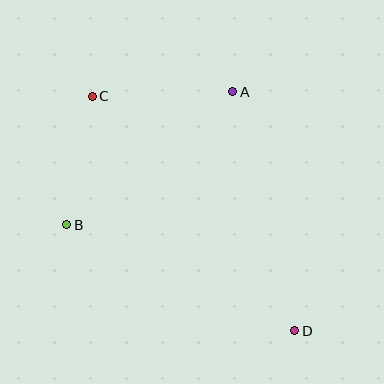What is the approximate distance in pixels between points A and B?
The distance between A and B is approximately 213 pixels.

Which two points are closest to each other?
Points B and C are closest to each other.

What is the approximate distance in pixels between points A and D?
The distance between A and D is approximately 247 pixels.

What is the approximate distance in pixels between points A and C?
The distance between A and C is approximately 141 pixels.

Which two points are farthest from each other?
Points C and D are farthest from each other.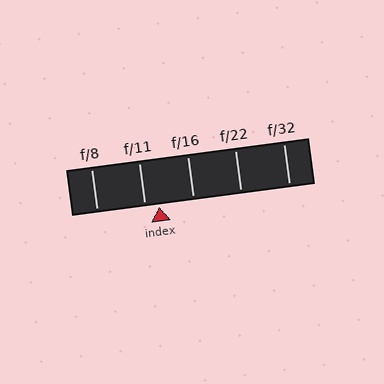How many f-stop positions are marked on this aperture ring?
There are 5 f-stop positions marked.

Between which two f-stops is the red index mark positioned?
The index mark is between f/11 and f/16.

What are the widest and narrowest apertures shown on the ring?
The widest aperture shown is f/8 and the narrowest is f/32.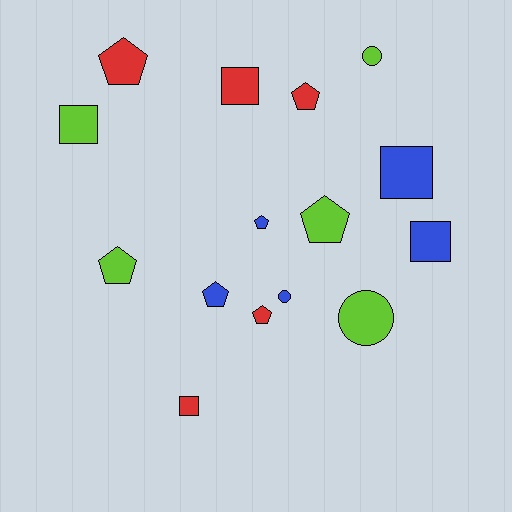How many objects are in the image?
There are 15 objects.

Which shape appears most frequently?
Pentagon, with 7 objects.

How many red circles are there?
There are no red circles.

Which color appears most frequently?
Red, with 5 objects.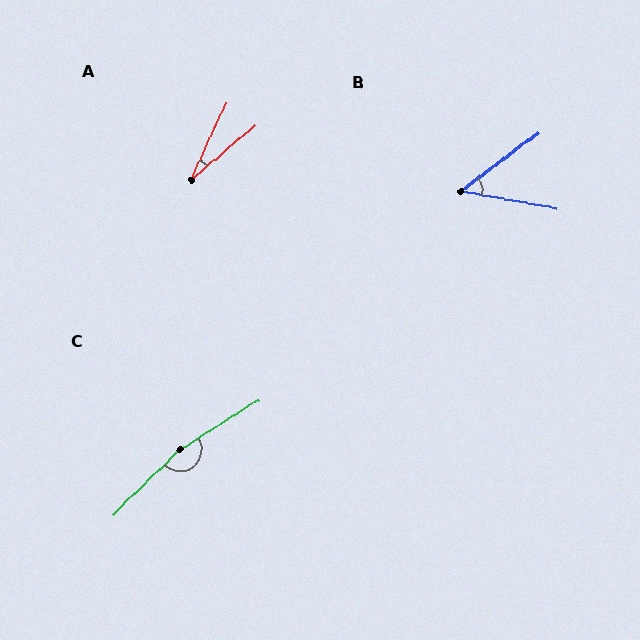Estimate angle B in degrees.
Approximately 47 degrees.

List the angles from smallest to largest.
A (25°), B (47°), C (168°).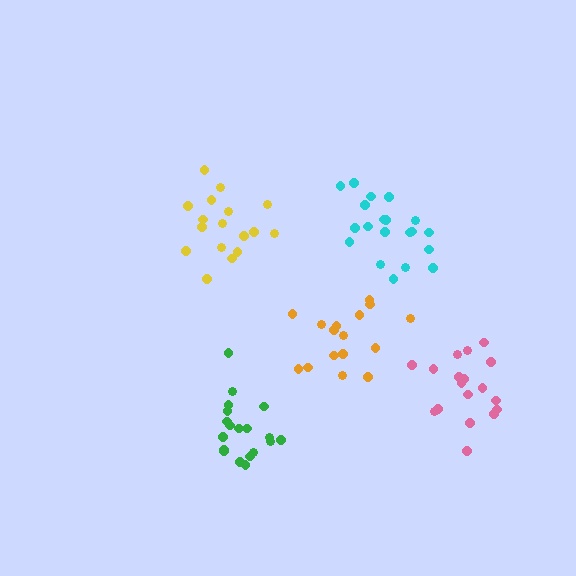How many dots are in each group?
Group 1: 20 dots, Group 2: 19 dots, Group 3: 17 dots, Group 4: 18 dots, Group 5: 16 dots (90 total).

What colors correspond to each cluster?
The clusters are colored: cyan, green, yellow, pink, orange.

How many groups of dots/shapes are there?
There are 5 groups.